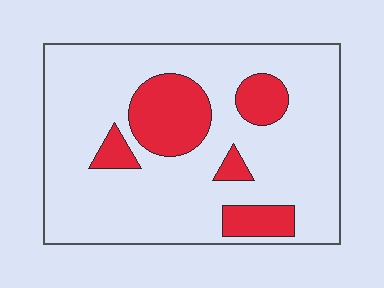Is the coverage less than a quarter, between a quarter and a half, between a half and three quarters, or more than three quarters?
Less than a quarter.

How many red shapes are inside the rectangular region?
5.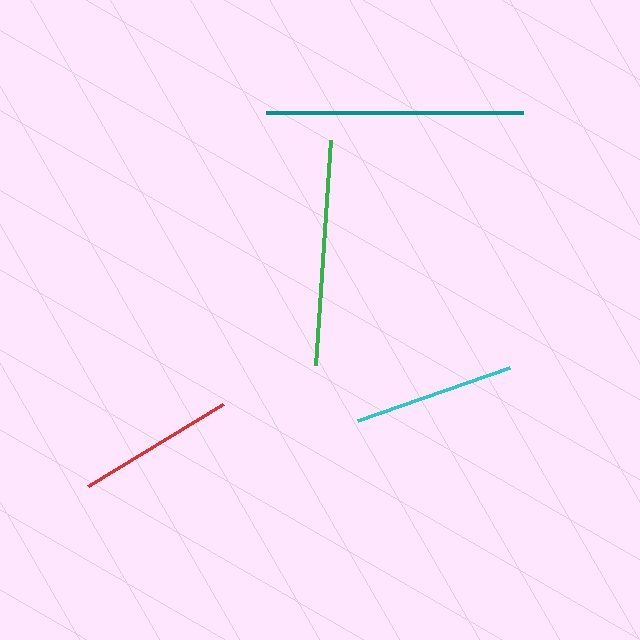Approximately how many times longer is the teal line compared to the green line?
The teal line is approximately 1.1 times the length of the green line.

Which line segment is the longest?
The teal line is the longest at approximately 256 pixels.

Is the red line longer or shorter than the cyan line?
The cyan line is longer than the red line.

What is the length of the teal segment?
The teal segment is approximately 256 pixels long.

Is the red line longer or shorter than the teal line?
The teal line is longer than the red line.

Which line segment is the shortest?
The red line is the shortest at approximately 158 pixels.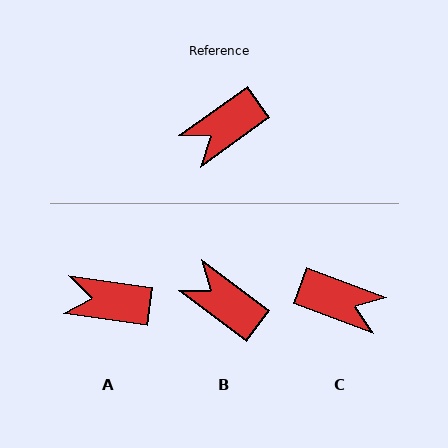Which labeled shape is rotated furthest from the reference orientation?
C, about 124 degrees away.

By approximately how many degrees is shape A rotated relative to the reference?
Approximately 44 degrees clockwise.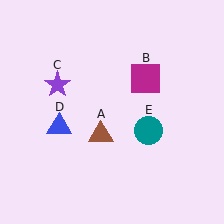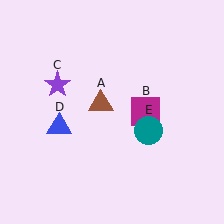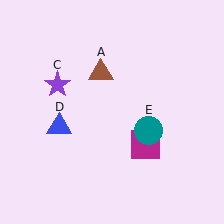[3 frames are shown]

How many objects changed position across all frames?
2 objects changed position: brown triangle (object A), magenta square (object B).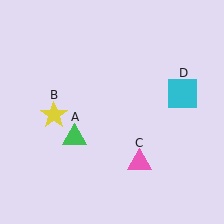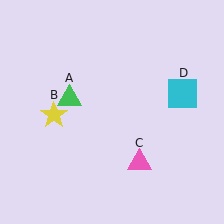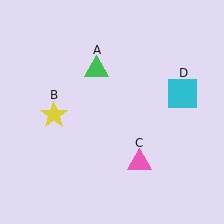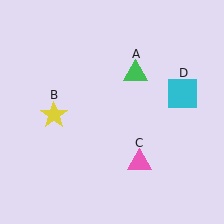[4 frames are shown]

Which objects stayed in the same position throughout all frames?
Yellow star (object B) and pink triangle (object C) and cyan square (object D) remained stationary.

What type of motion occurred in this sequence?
The green triangle (object A) rotated clockwise around the center of the scene.